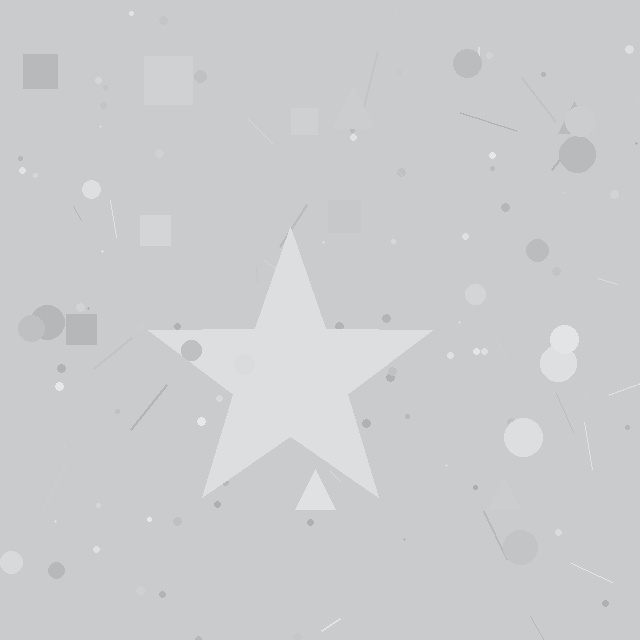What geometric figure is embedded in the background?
A star is embedded in the background.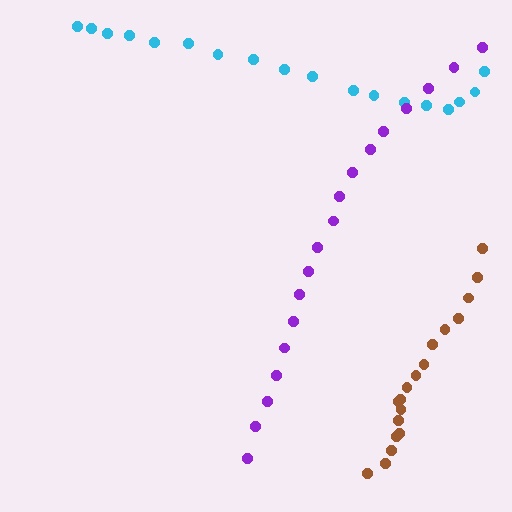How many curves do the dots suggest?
There are 3 distinct paths.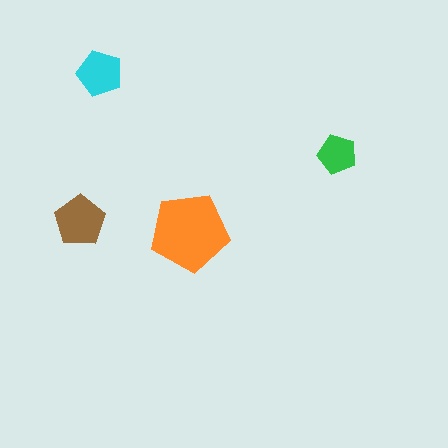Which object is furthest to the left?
The brown pentagon is leftmost.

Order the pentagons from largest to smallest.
the orange one, the brown one, the cyan one, the green one.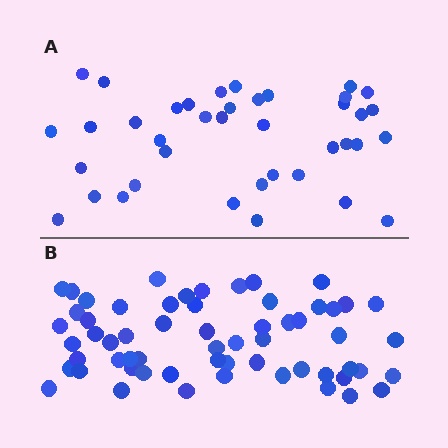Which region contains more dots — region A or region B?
Region B (the bottom region) has more dots.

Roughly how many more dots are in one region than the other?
Region B has approximately 20 more dots than region A.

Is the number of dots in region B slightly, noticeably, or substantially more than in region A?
Region B has substantially more. The ratio is roughly 1.5 to 1.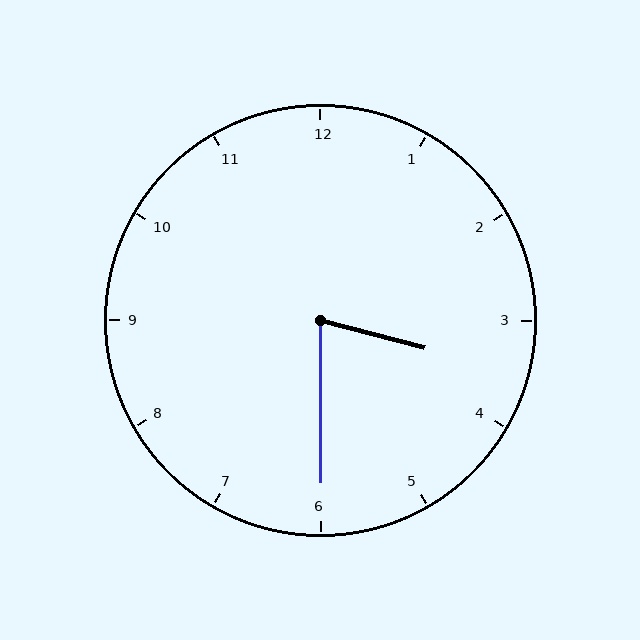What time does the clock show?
3:30.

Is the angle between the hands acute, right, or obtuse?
It is acute.